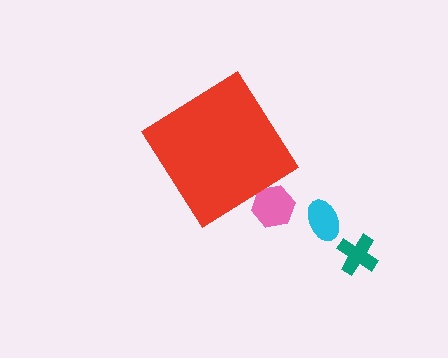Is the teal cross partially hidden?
No, the teal cross is fully visible.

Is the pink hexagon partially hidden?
Yes, the pink hexagon is partially hidden behind the red diamond.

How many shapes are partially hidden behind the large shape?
1 shape is partially hidden.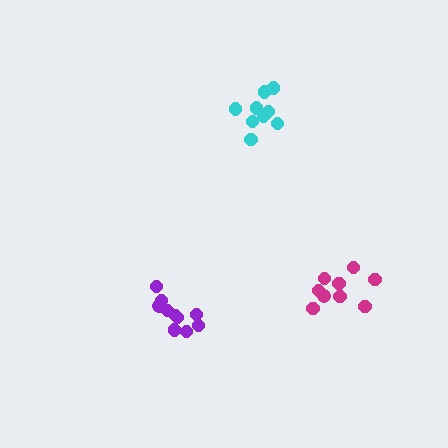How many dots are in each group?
Group 1: 9 dots, Group 2: 11 dots, Group 3: 9 dots (29 total).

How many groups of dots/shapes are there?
There are 3 groups.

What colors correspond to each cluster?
The clusters are colored: cyan, purple, magenta.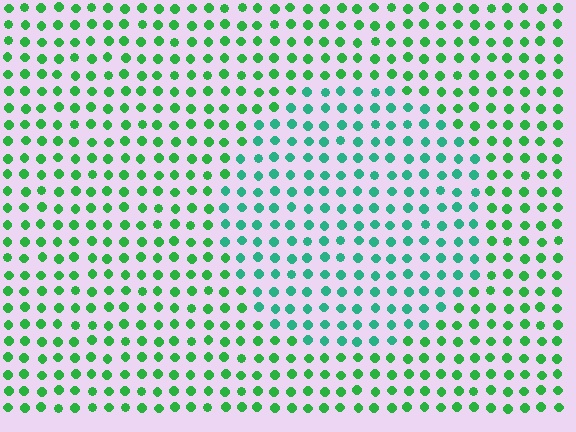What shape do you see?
I see a circle.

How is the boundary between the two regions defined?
The boundary is defined purely by a slight shift in hue (about 31 degrees). Spacing, size, and orientation are identical on both sides.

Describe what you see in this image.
The image is filled with small green elements in a uniform arrangement. A circle-shaped region is visible where the elements are tinted to a slightly different hue, forming a subtle color boundary.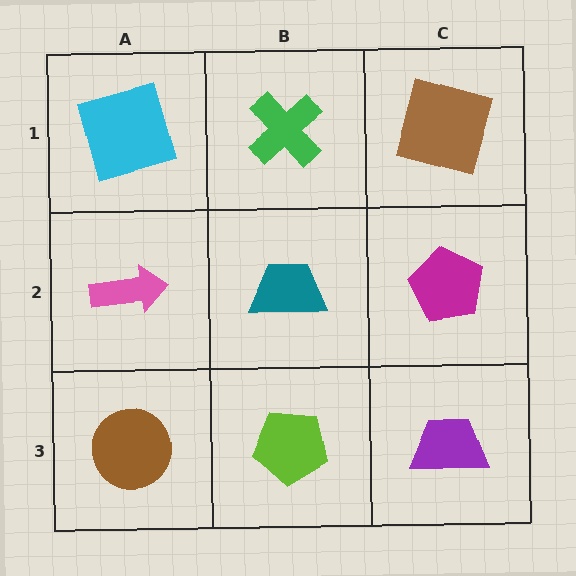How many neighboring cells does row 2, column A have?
3.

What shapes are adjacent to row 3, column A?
A pink arrow (row 2, column A), a lime pentagon (row 3, column B).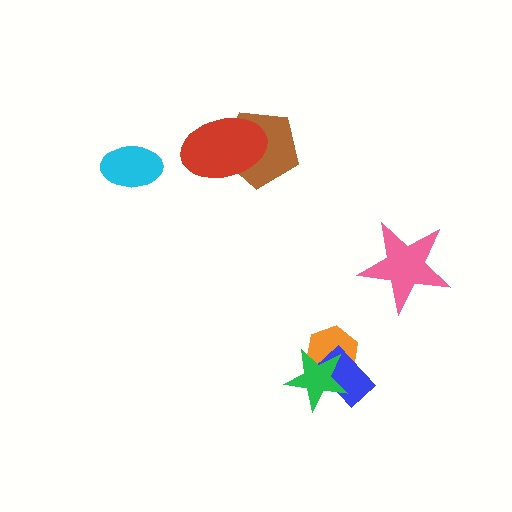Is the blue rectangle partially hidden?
Yes, it is partially covered by another shape.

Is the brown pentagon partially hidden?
Yes, it is partially covered by another shape.